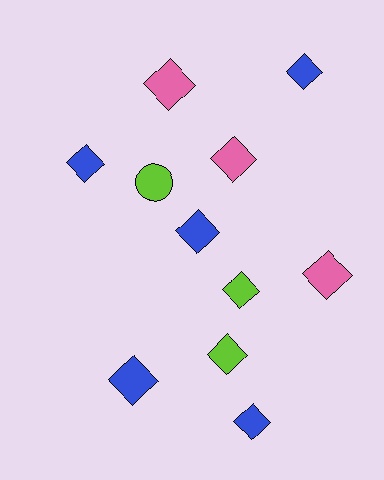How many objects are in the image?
There are 11 objects.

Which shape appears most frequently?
Diamond, with 10 objects.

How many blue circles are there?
There are no blue circles.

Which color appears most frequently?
Blue, with 5 objects.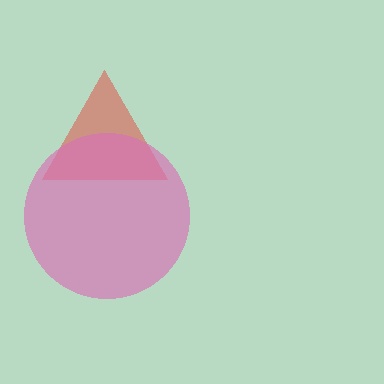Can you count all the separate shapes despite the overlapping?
Yes, there are 2 separate shapes.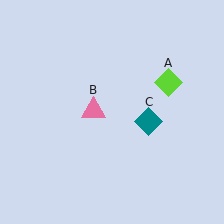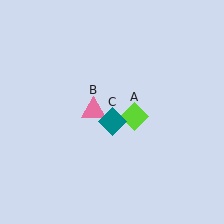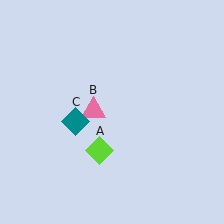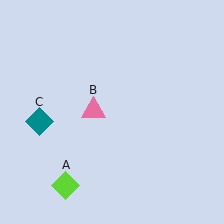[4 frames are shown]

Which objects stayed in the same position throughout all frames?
Pink triangle (object B) remained stationary.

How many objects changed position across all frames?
2 objects changed position: lime diamond (object A), teal diamond (object C).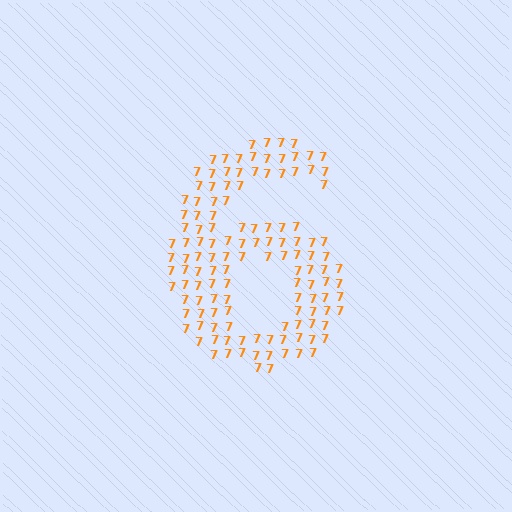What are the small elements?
The small elements are digit 7's.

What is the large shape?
The large shape is the digit 6.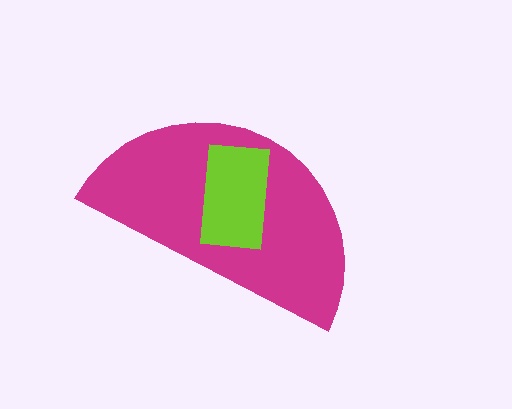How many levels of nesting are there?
2.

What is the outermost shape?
The magenta semicircle.